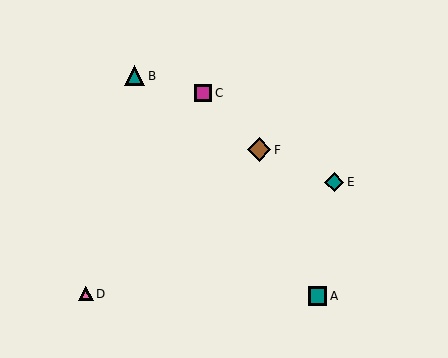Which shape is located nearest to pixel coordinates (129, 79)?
The teal triangle (labeled B) at (134, 76) is nearest to that location.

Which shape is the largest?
The brown diamond (labeled F) is the largest.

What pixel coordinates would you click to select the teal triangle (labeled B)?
Click at (134, 76) to select the teal triangle B.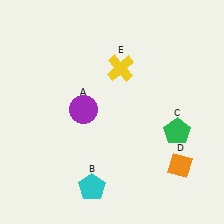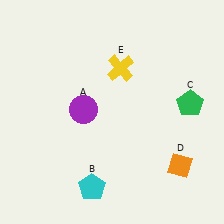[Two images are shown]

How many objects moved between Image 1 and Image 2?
1 object moved between the two images.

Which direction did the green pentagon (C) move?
The green pentagon (C) moved up.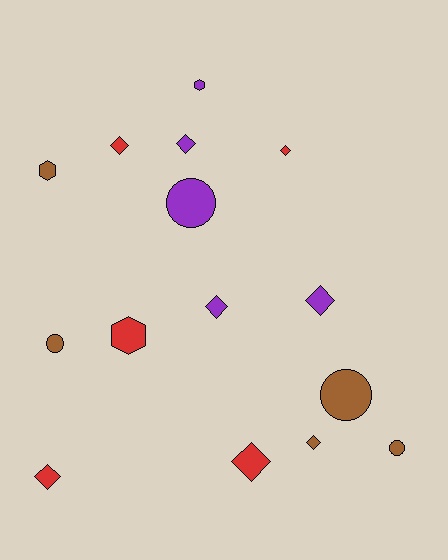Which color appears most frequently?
Red, with 5 objects.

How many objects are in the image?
There are 15 objects.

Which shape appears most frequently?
Diamond, with 8 objects.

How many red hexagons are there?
There is 1 red hexagon.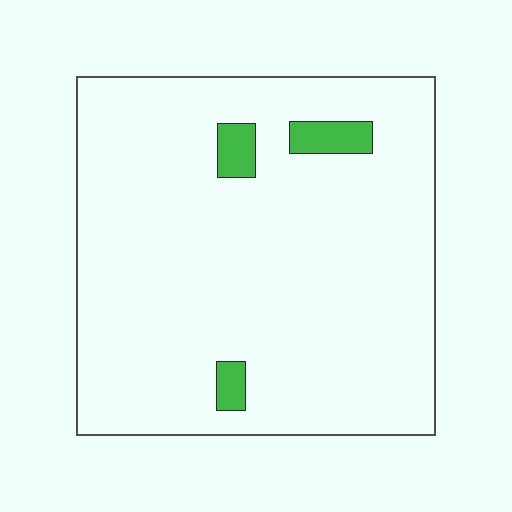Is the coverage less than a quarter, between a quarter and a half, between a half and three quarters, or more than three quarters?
Less than a quarter.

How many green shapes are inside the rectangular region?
3.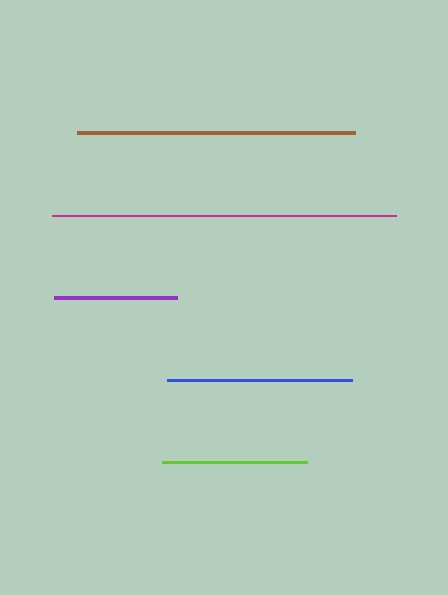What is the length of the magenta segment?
The magenta segment is approximately 344 pixels long.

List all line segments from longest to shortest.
From longest to shortest: magenta, brown, blue, lime, purple.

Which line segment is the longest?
The magenta line is the longest at approximately 344 pixels.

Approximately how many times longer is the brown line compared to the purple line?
The brown line is approximately 2.3 times the length of the purple line.